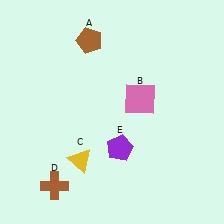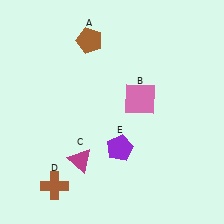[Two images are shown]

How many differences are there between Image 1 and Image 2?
There is 1 difference between the two images.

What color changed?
The triangle (C) changed from yellow in Image 1 to magenta in Image 2.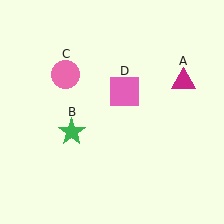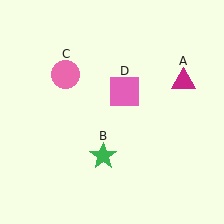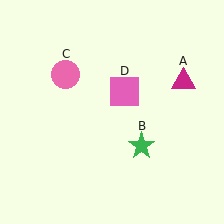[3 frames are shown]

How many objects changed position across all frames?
1 object changed position: green star (object B).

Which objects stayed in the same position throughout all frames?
Magenta triangle (object A) and pink circle (object C) and pink square (object D) remained stationary.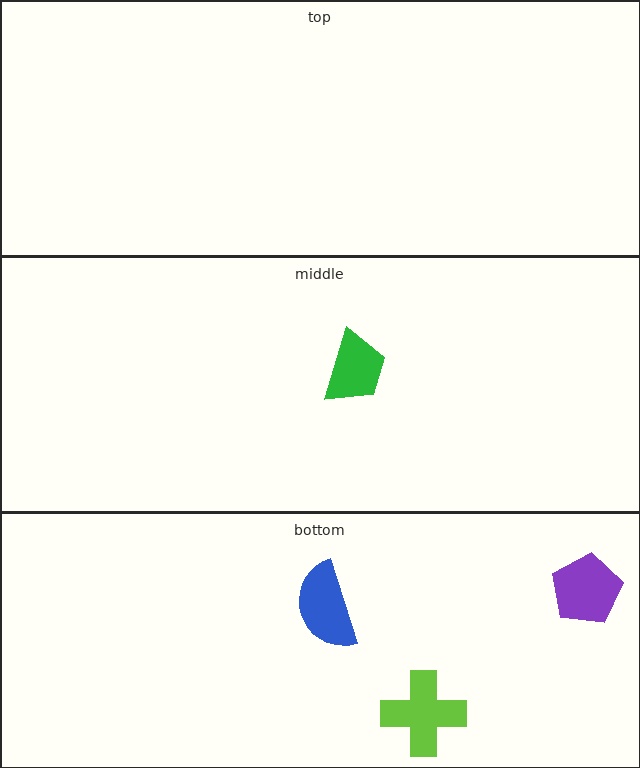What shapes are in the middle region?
The green trapezoid.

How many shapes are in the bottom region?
3.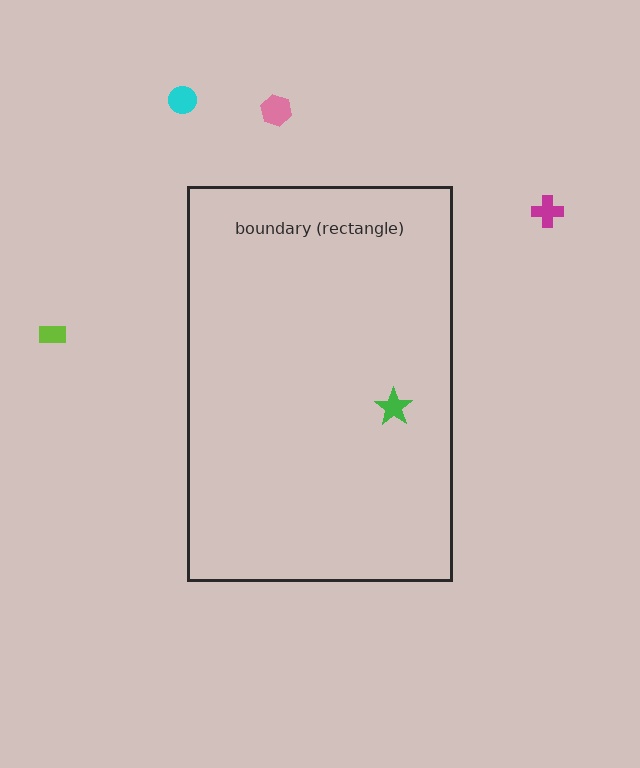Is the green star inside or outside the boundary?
Inside.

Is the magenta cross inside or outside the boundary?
Outside.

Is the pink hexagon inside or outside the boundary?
Outside.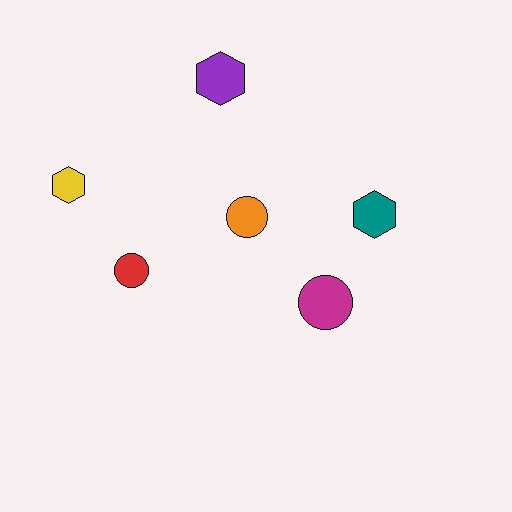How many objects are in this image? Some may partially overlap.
There are 6 objects.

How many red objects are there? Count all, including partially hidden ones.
There is 1 red object.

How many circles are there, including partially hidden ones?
There are 3 circles.